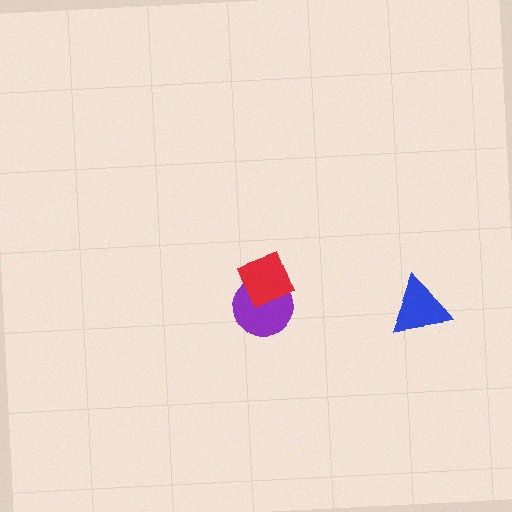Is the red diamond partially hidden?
No, no other shape covers it.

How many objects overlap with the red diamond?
1 object overlaps with the red diamond.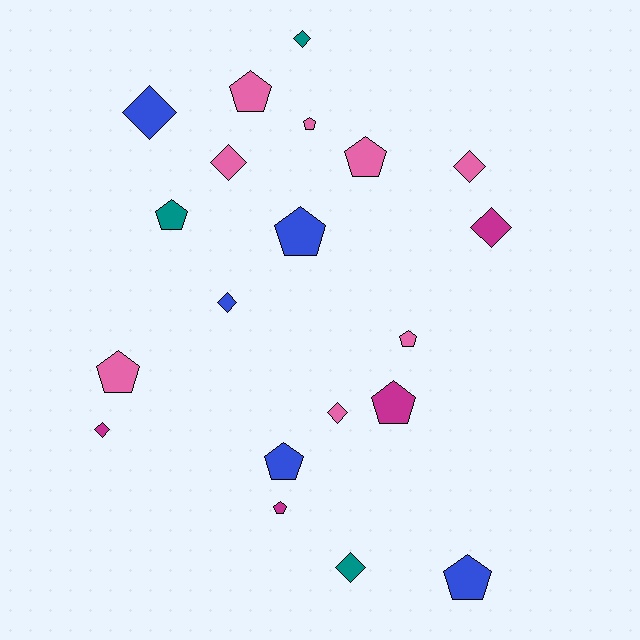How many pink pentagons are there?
There are 5 pink pentagons.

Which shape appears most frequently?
Pentagon, with 11 objects.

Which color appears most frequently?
Pink, with 8 objects.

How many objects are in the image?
There are 20 objects.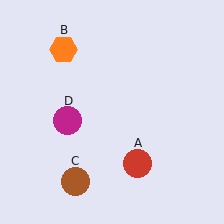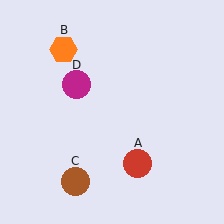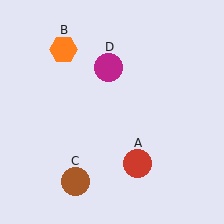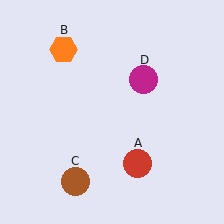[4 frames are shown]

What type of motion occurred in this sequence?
The magenta circle (object D) rotated clockwise around the center of the scene.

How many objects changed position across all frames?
1 object changed position: magenta circle (object D).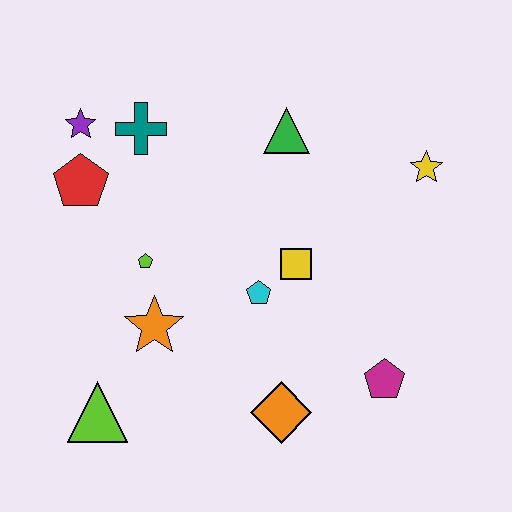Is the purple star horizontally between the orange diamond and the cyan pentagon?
No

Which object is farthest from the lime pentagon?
The yellow star is farthest from the lime pentagon.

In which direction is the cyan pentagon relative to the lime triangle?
The cyan pentagon is to the right of the lime triangle.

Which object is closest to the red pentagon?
The purple star is closest to the red pentagon.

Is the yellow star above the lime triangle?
Yes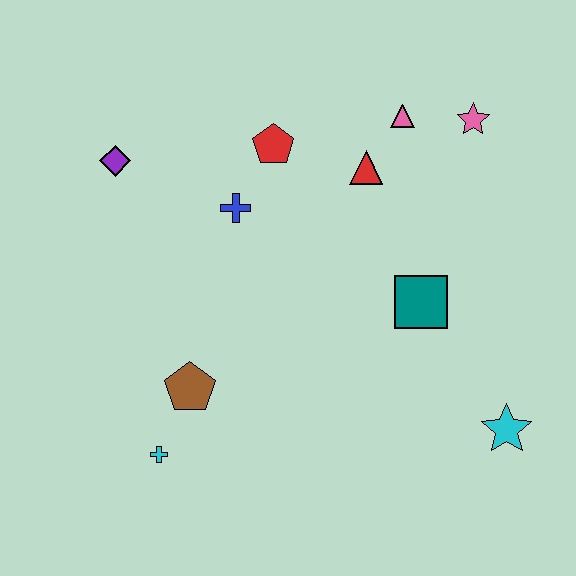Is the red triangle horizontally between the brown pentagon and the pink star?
Yes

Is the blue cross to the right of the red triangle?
No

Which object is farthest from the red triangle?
The cyan cross is farthest from the red triangle.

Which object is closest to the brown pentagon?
The cyan cross is closest to the brown pentagon.